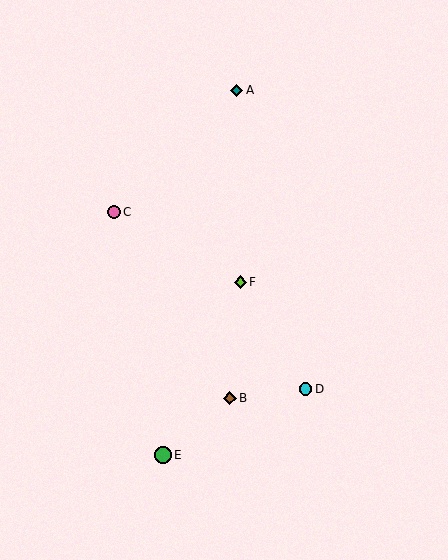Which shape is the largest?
The green circle (labeled E) is the largest.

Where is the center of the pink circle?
The center of the pink circle is at (114, 212).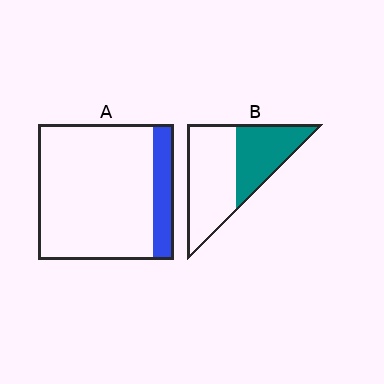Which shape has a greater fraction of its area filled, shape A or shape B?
Shape B.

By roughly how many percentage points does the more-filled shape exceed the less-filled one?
By roughly 25 percentage points (B over A).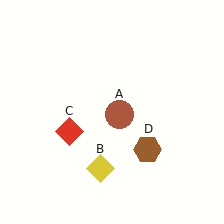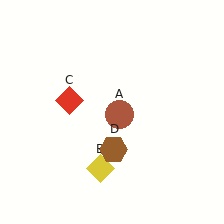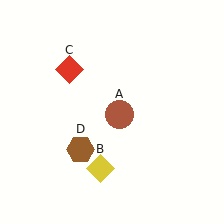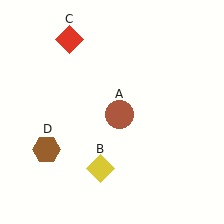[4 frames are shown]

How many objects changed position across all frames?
2 objects changed position: red diamond (object C), brown hexagon (object D).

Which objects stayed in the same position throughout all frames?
Brown circle (object A) and yellow diamond (object B) remained stationary.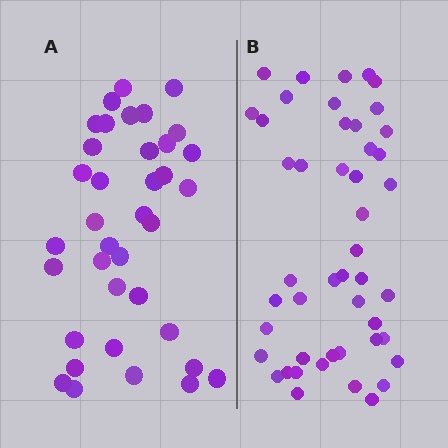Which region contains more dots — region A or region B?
Region B (the right region) has more dots.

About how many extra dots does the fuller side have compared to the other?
Region B has roughly 10 or so more dots than region A.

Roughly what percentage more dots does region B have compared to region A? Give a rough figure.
About 25% more.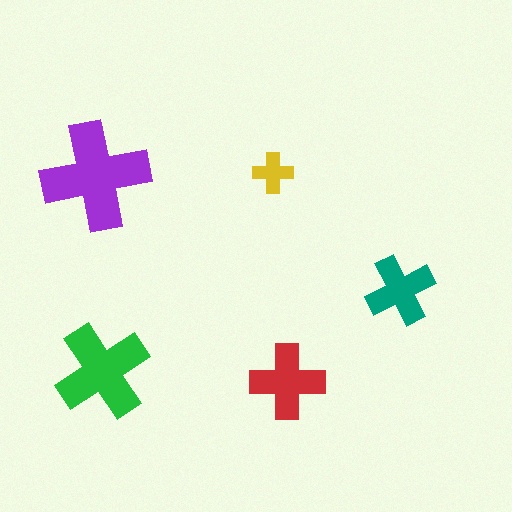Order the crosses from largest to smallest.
the purple one, the green one, the red one, the teal one, the yellow one.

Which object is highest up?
The yellow cross is topmost.